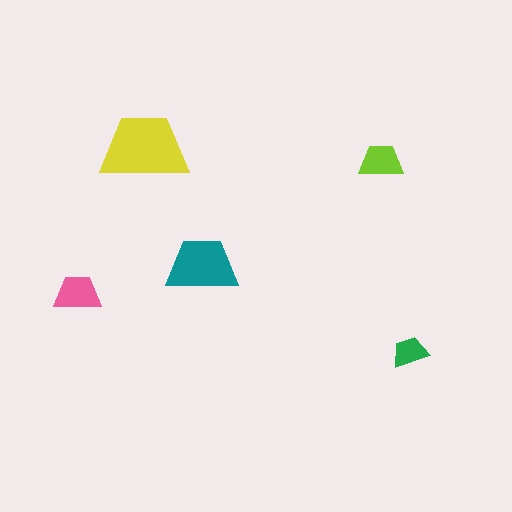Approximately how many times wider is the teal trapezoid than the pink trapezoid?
About 1.5 times wider.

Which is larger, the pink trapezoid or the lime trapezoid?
The pink one.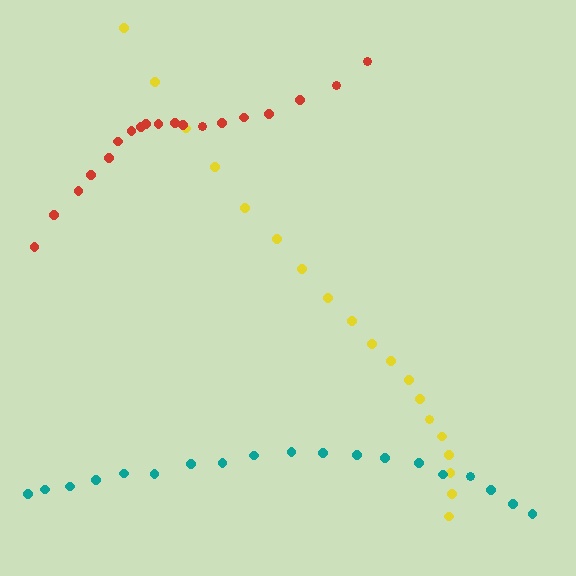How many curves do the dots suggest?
There are 3 distinct paths.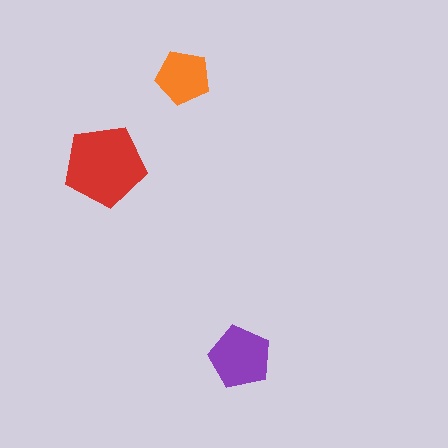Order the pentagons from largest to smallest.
the red one, the purple one, the orange one.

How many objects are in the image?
There are 3 objects in the image.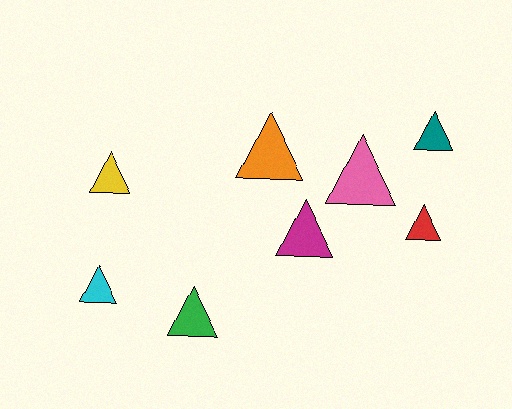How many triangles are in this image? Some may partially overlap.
There are 8 triangles.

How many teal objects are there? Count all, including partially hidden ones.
There is 1 teal object.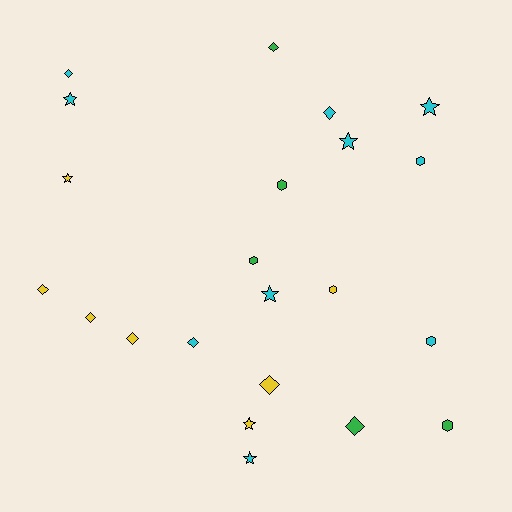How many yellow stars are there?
There are 2 yellow stars.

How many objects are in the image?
There are 22 objects.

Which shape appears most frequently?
Diamond, with 9 objects.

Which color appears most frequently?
Cyan, with 10 objects.